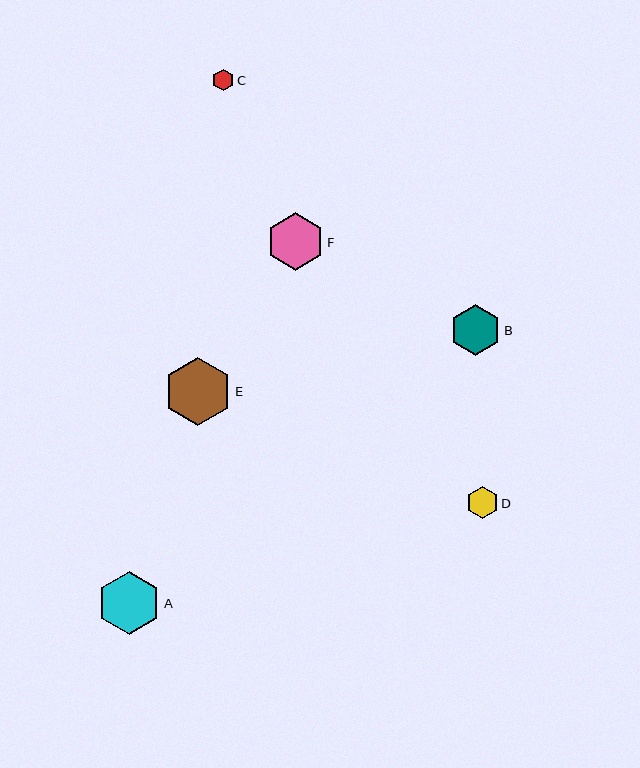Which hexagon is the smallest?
Hexagon C is the smallest with a size of approximately 22 pixels.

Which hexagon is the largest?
Hexagon E is the largest with a size of approximately 68 pixels.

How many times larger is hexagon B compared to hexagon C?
Hexagon B is approximately 2.3 times the size of hexagon C.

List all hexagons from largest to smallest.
From largest to smallest: E, A, F, B, D, C.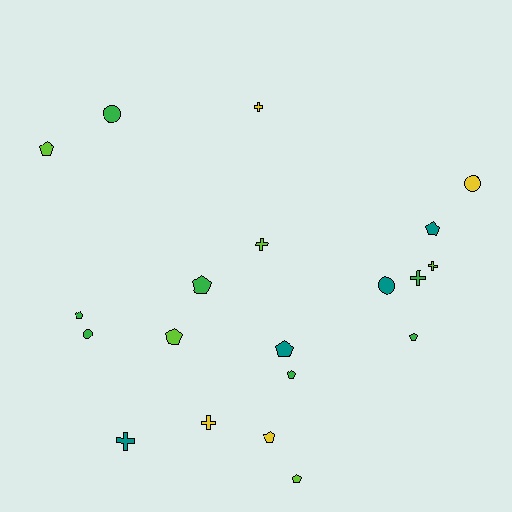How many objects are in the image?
There are 20 objects.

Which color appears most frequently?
Green, with 7 objects.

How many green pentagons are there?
There are 4 green pentagons.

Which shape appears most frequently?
Pentagon, with 10 objects.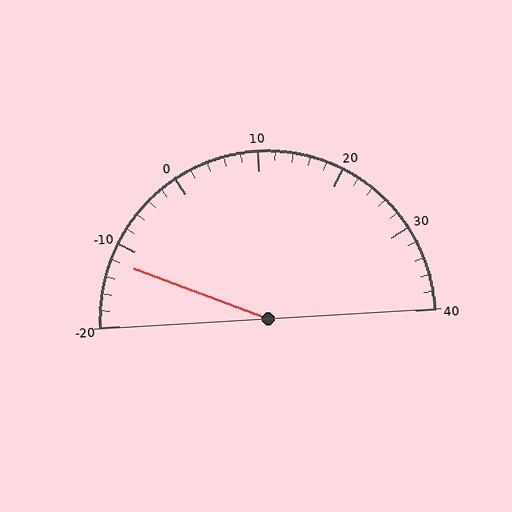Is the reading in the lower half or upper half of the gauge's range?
The reading is in the lower half of the range (-20 to 40).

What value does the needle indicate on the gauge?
The needle indicates approximately -12.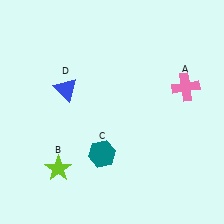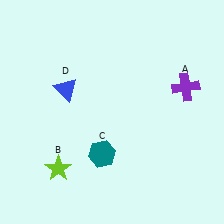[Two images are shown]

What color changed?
The cross (A) changed from pink in Image 1 to purple in Image 2.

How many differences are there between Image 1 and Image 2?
There is 1 difference between the two images.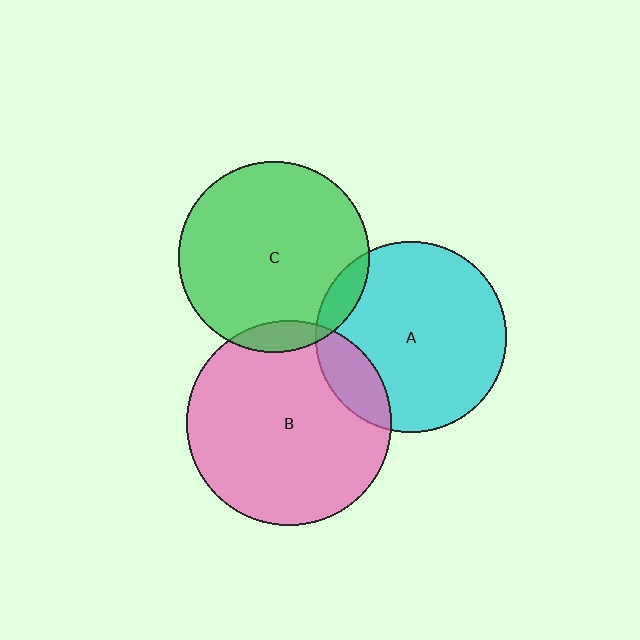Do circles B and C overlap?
Yes.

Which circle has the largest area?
Circle B (pink).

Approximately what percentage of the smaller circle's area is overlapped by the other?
Approximately 10%.